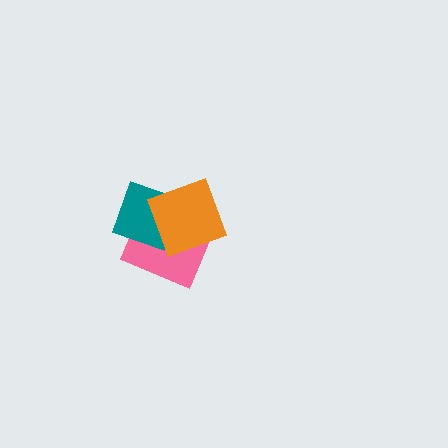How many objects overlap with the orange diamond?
2 objects overlap with the orange diamond.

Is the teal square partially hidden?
Yes, it is partially covered by another shape.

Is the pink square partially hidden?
Yes, it is partially covered by another shape.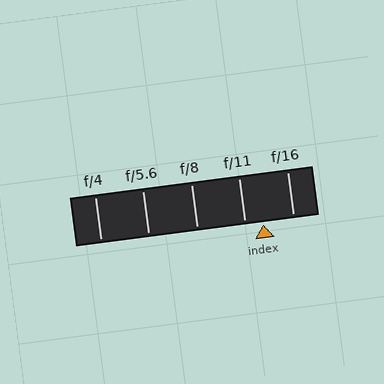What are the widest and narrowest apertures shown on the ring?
The widest aperture shown is f/4 and the narrowest is f/16.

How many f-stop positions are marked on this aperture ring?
There are 5 f-stop positions marked.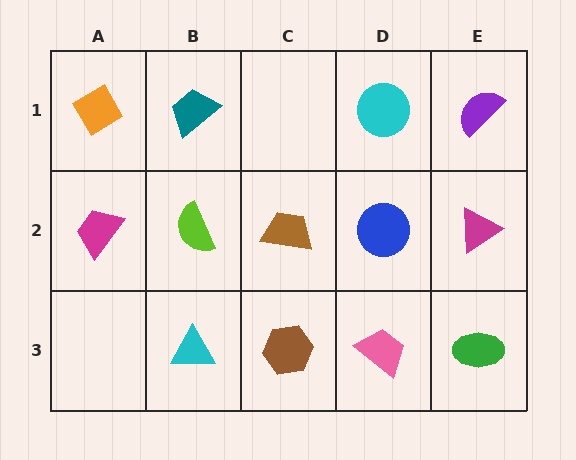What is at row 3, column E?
A green ellipse.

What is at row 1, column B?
A teal trapezoid.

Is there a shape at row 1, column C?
No, that cell is empty.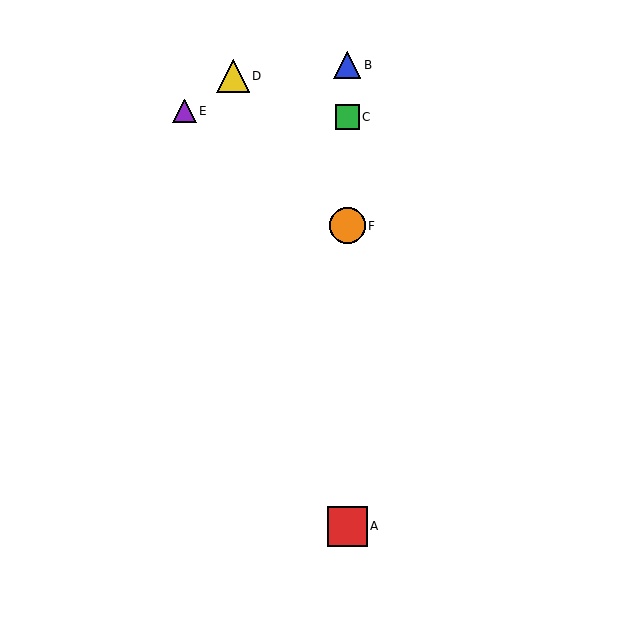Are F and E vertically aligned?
No, F is at x≈347 and E is at x≈185.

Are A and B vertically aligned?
Yes, both are at x≈347.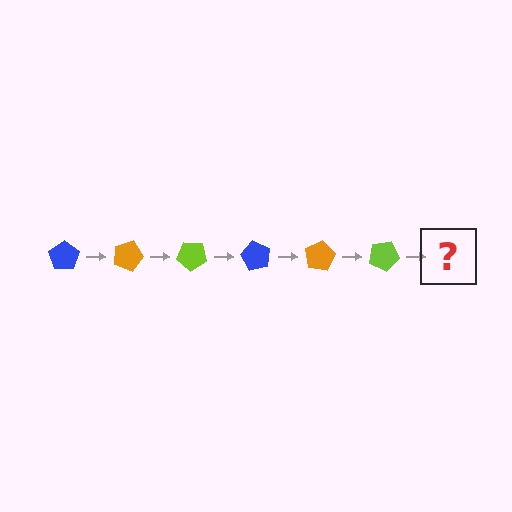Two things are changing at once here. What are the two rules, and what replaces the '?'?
The two rules are that it rotates 20 degrees each step and the color cycles through blue, orange, and lime. The '?' should be a blue pentagon, rotated 120 degrees from the start.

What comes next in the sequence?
The next element should be a blue pentagon, rotated 120 degrees from the start.